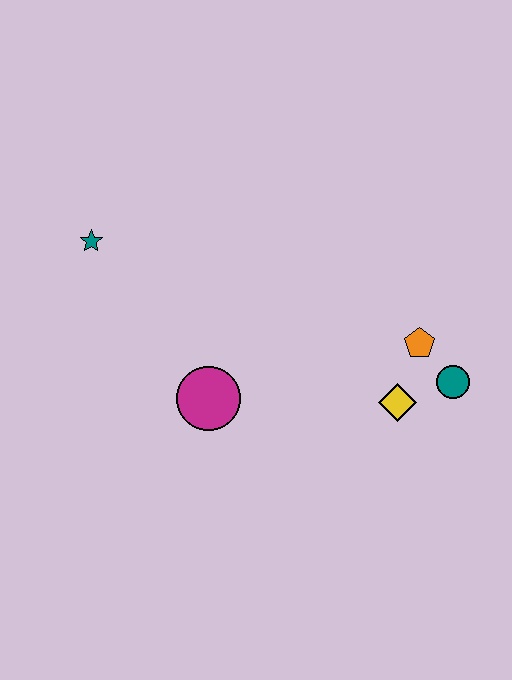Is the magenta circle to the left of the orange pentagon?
Yes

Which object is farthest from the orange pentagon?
The teal star is farthest from the orange pentagon.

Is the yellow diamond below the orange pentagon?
Yes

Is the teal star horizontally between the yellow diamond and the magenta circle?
No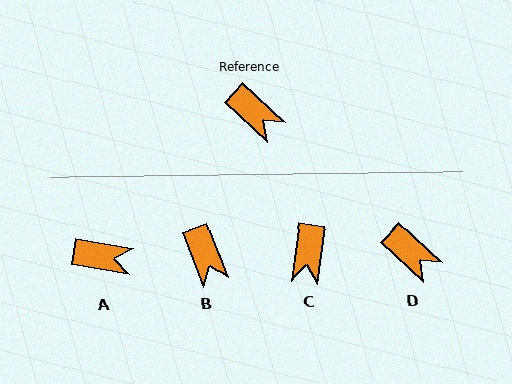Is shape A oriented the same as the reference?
No, it is off by about 33 degrees.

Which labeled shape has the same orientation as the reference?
D.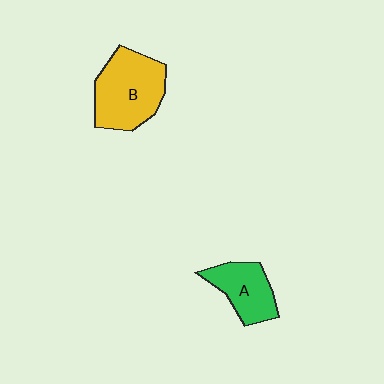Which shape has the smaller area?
Shape A (green).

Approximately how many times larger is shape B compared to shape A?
Approximately 1.5 times.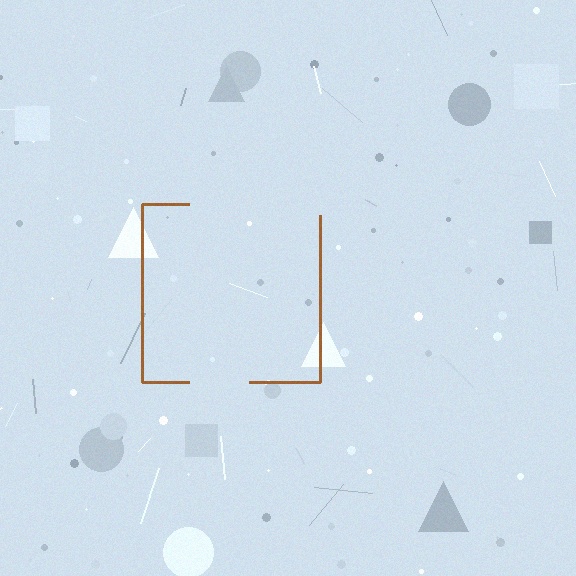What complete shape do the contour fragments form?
The contour fragments form a square.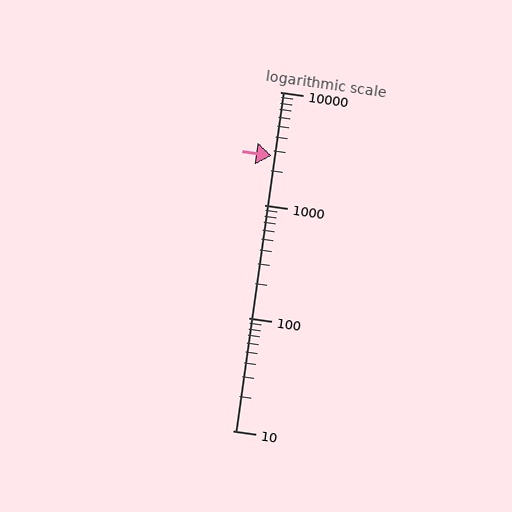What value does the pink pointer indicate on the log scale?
The pointer indicates approximately 2700.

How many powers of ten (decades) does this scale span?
The scale spans 3 decades, from 10 to 10000.